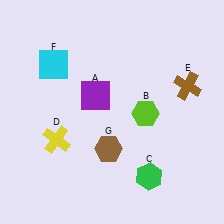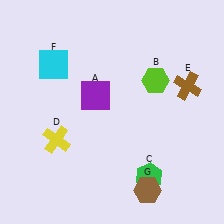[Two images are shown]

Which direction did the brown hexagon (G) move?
The brown hexagon (G) moved down.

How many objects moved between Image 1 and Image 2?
2 objects moved between the two images.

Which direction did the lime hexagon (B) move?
The lime hexagon (B) moved up.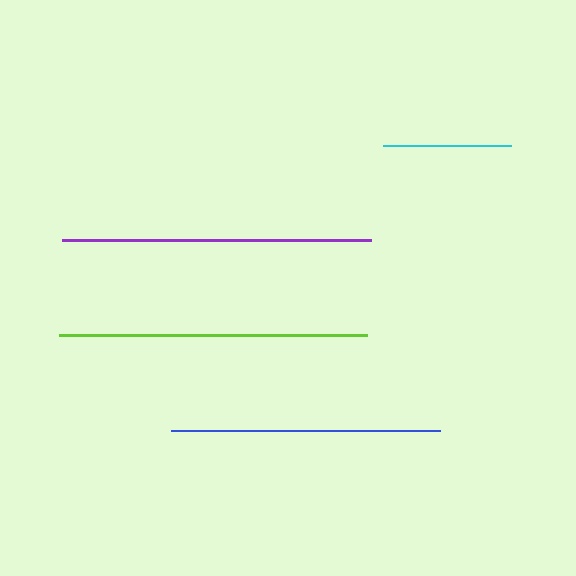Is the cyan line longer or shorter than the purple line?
The purple line is longer than the cyan line.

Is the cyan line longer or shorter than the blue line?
The blue line is longer than the cyan line.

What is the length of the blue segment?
The blue segment is approximately 269 pixels long.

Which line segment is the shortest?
The cyan line is the shortest at approximately 128 pixels.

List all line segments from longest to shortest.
From longest to shortest: purple, lime, blue, cyan.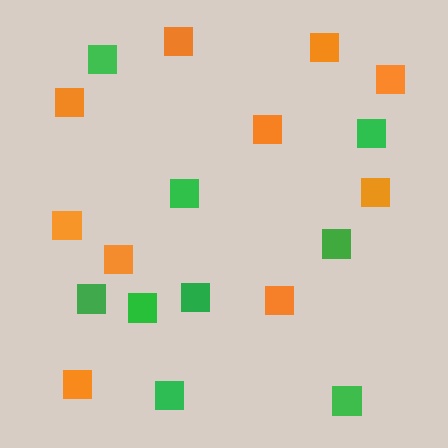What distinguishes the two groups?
There are 2 groups: one group of green squares (9) and one group of orange squares (10).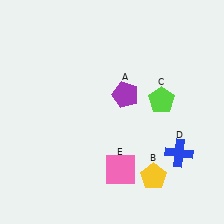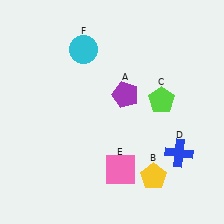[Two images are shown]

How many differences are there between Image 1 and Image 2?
There is 1 difference between the two images.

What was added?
A cyan circle (F) was added in Image 2.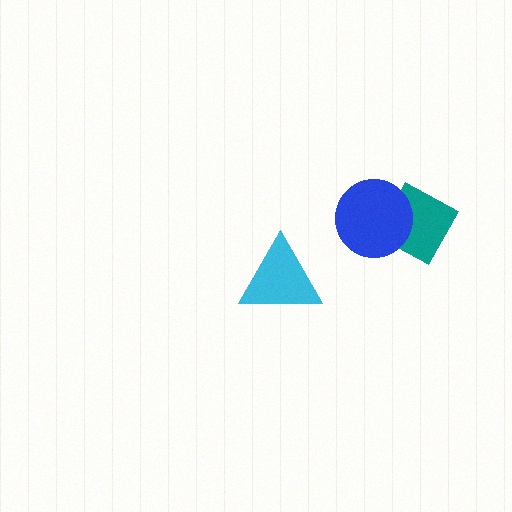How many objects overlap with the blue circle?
1 object overlaps with the blue circle.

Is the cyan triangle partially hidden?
No, no other shape covers it.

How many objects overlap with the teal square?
1 object overlaps with the teal square.